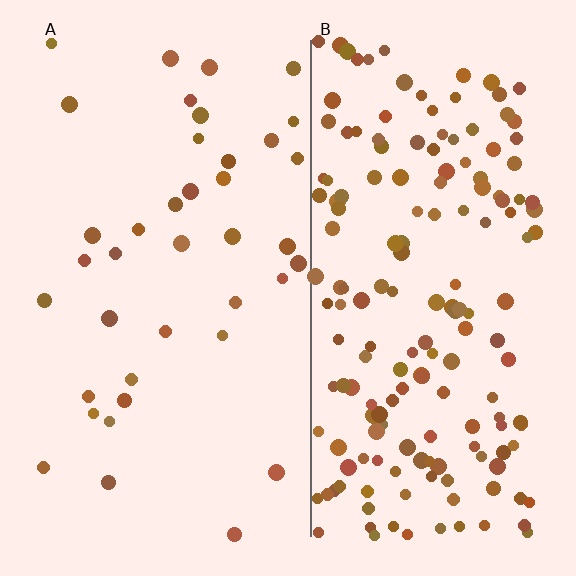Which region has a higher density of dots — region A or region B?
B (the right).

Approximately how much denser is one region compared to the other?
Approximately 4.6× — region B over region A.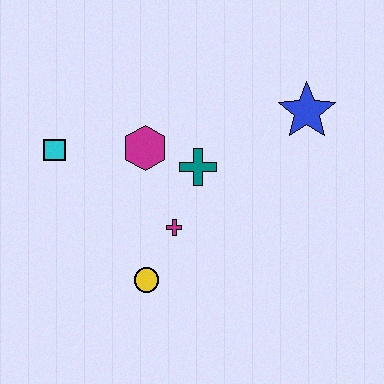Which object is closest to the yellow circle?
The magenta cross is closest to the yellow circle.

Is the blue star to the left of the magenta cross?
No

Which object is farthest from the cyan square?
The blue star is farthest from the cyan square.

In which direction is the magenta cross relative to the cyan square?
The magenta cross is to the right of the cyan square.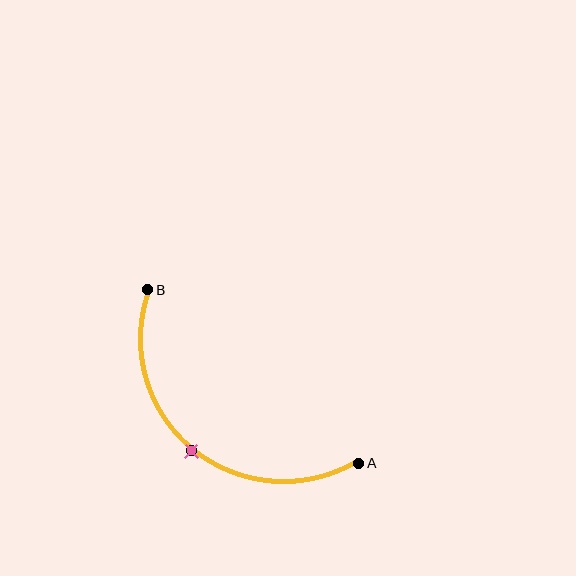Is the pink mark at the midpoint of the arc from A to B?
Yes. The pink mark lies on the arc at equal arc-length from both A and B — it is the arc midpoint.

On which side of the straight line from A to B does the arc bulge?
The arc bulges below and to the left of the straight line connecting A and B.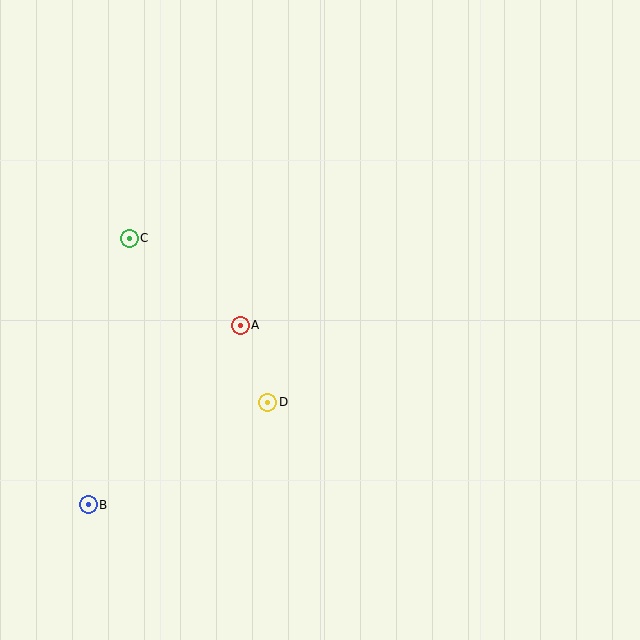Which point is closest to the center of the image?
Point A at (240, 325) is closest to the center.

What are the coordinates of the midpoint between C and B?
The midpoint between C and B is at (109, 372).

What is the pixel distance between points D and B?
The distance between D and B is 207 pixels.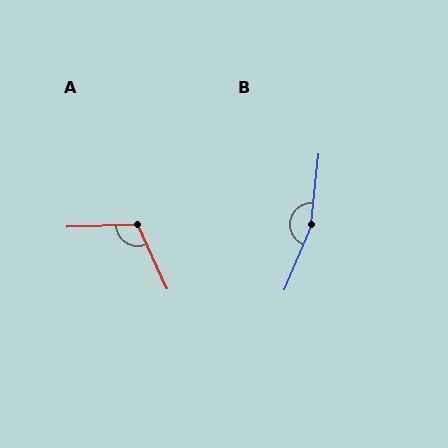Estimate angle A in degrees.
Approximately 112 degrees.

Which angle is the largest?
B, at approximately 164 degrees.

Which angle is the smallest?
A, at approximately 112 degrees.